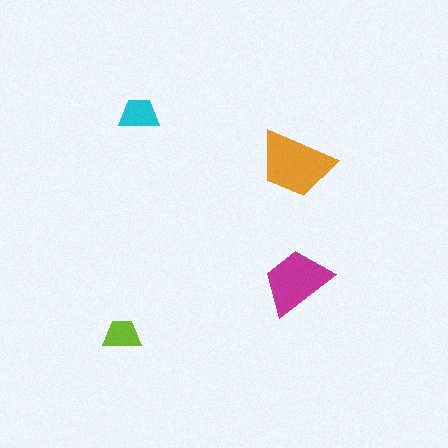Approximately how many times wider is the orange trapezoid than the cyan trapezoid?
About 2 times wider.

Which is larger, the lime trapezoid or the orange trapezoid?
The orange one.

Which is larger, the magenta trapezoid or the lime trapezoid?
The magenta one.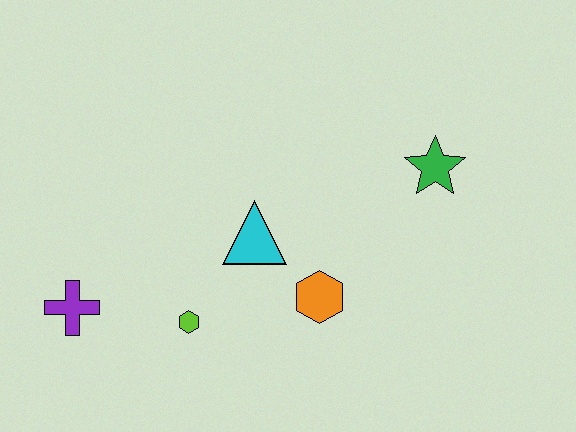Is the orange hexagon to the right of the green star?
No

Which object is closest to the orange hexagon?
The cyan triangle is closest to the orange hexagon.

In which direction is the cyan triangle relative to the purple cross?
The cyan triangle is to the right of the purple cross.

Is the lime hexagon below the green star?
Yes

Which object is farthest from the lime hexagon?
The green star is farthest from the lime hexagon.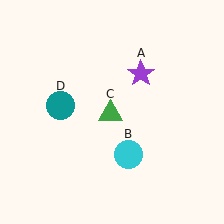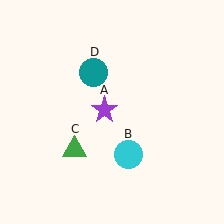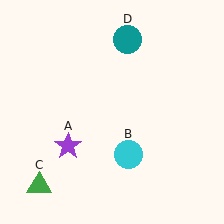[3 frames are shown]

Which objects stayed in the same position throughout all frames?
Cyan circle (object B) remained stationary.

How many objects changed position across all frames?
3 objects changed position: purple star (object A), green triangle (object C), teal circle (object D).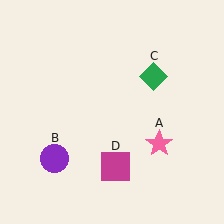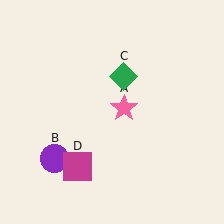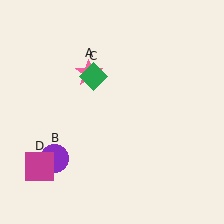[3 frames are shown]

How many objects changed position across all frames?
3 objects changed position: pink star (object A), green diamond (object C), magenta square (object D).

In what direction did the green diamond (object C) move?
The green diamond (object C) moved left.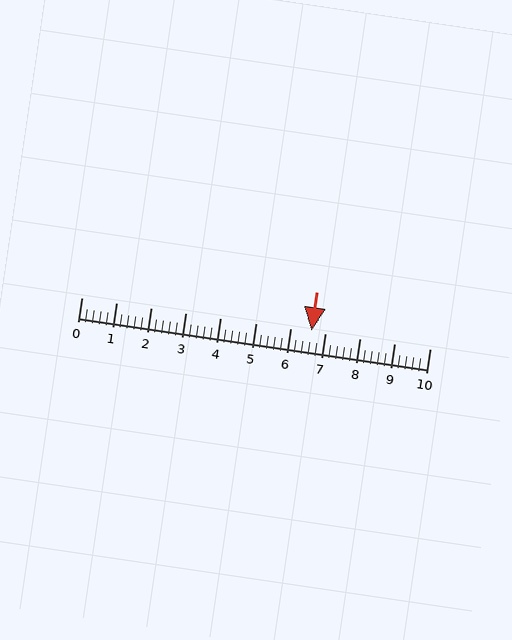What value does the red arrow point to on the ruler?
The red arrow points to approximately 6.6.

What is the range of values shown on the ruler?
The ruler shows values from 0 to 10.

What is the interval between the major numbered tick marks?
The major tick marks are spaced 1 units apart.